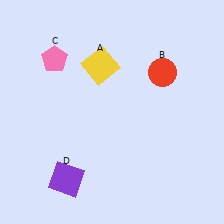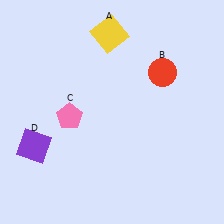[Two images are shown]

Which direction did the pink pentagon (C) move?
The pink pentagon (C) moved down.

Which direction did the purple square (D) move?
The purple square (D) moved up.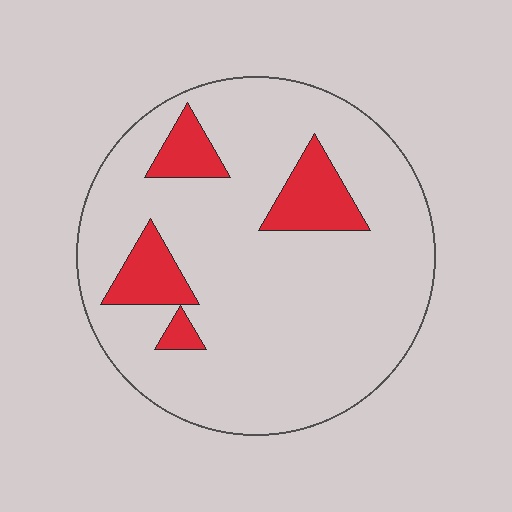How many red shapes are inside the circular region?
4.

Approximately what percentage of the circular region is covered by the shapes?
Approximately 15%.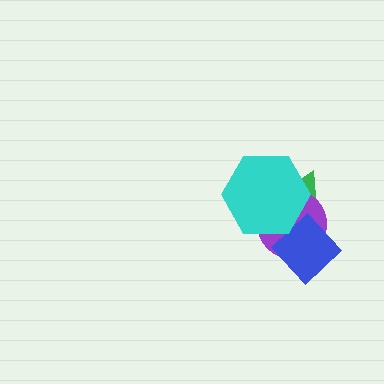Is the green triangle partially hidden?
Yes, it is partially covered by another shape.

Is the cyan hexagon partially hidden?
No, no other shape covers it.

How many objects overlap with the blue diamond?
2 objects overlap with the blue diamond.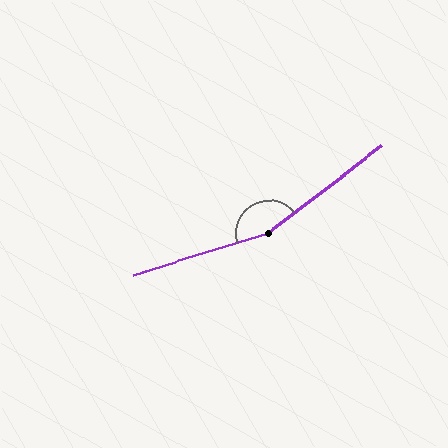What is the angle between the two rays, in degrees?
Approximately 160 degrees.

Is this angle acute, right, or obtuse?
It is obtuse.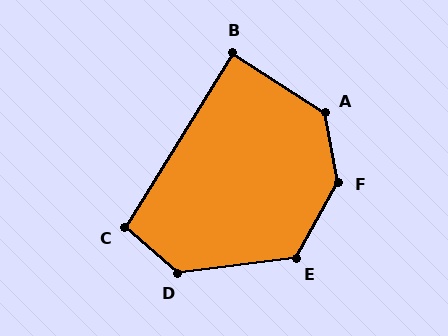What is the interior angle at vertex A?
Approximately 133 degrees (obtuse).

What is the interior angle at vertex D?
Approximately 131 degrees (obtuse).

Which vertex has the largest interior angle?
F, at approximately 140 degrees.